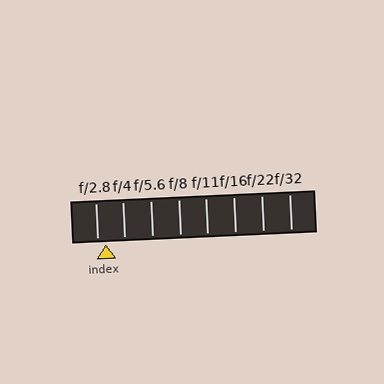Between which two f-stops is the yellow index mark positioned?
The index mark is between f/2.8 and f/4.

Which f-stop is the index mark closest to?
The index mark is closest to f/2.8.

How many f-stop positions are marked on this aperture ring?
There are 8 f-stop positions marked.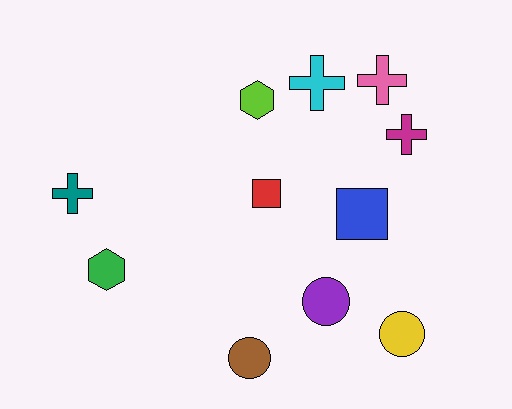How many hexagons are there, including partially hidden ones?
There are 2 hexagons.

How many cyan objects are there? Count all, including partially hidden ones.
There is 1 cyan object.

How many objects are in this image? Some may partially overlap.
There are 11 objects.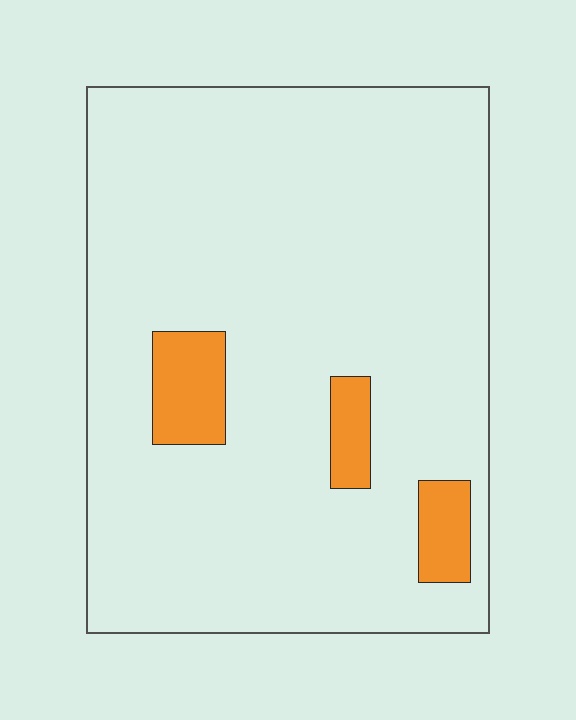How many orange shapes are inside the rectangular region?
3.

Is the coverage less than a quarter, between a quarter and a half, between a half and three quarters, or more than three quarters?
Less than a quarter.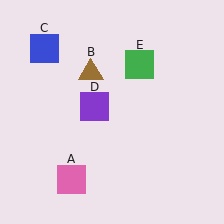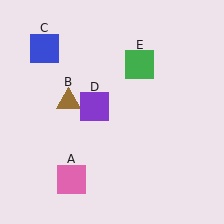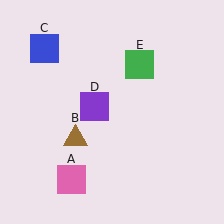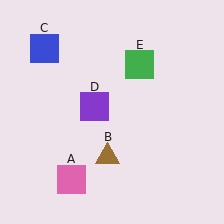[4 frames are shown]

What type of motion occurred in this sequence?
The brown triangle (object B) rotated counterclockwise around the center of the scene.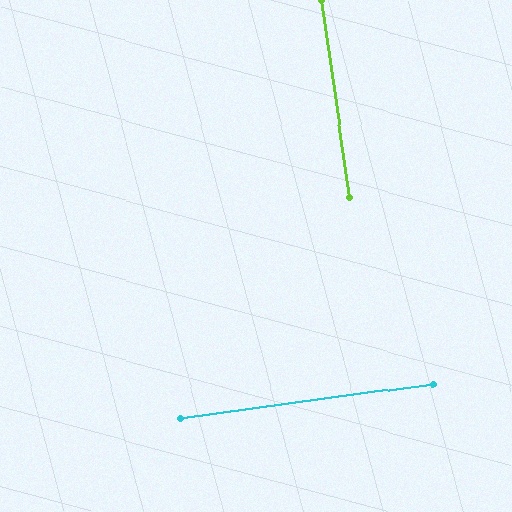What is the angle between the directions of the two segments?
Approximately 89 degrees.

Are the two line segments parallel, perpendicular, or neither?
Perpendicular — they meet at approximately 89°.